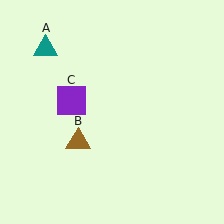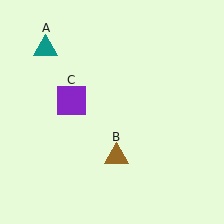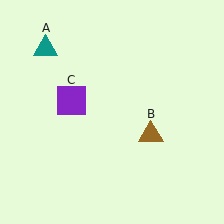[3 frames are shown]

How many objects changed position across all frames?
1 object changed position: brown triangle (object B).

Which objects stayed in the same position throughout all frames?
Teal triangle (object A) and purple square (object C) remained stationary.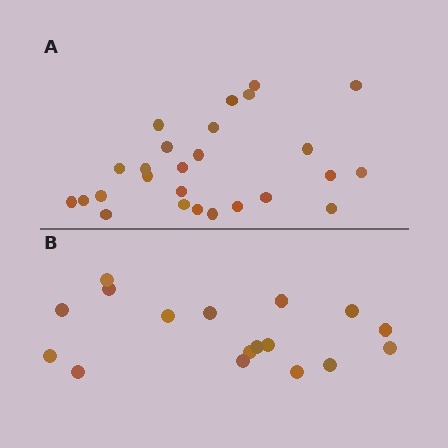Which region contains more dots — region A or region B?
Region A (the top region) has more dots.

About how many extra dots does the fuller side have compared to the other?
Region A has roughly 8 or so more dots than region B.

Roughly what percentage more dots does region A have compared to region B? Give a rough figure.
About 55% more.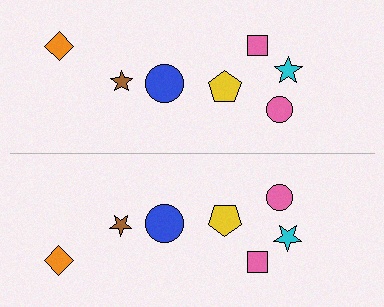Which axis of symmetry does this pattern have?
The pattern has a horizontal axis of symmetry running through the center of the image.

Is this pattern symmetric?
Yes, this pattern has bilateral (reflection) symmetry.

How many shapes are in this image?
There are 14 shapes in this image.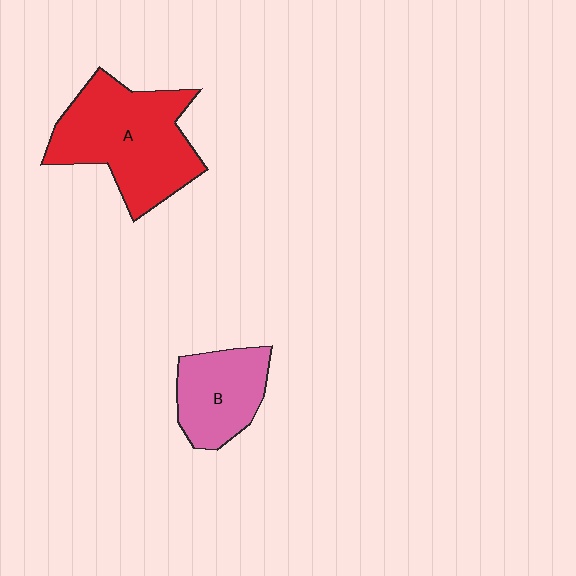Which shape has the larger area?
Shape A (red).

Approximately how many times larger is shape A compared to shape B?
Approximately 1.8 times.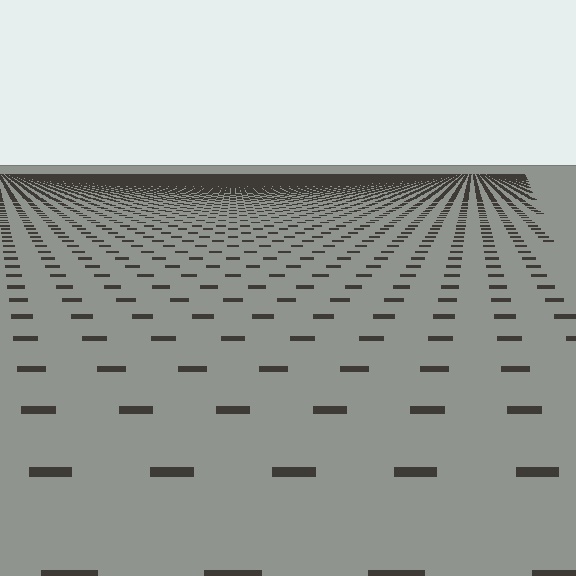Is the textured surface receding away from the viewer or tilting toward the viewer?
The surface is receding away from the viewer. Texture elements get smaller and denser toward the top.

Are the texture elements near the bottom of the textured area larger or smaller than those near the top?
Larger. Near the bottom, elements are closer to the viewer and appear at a bigger on-screen size.